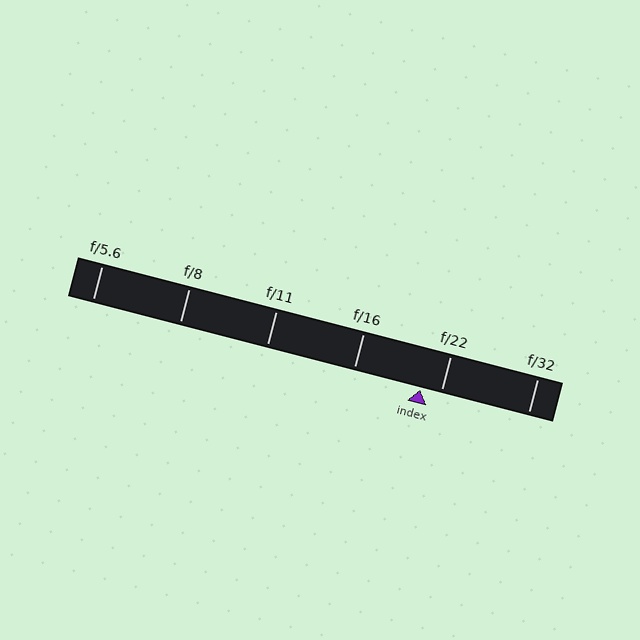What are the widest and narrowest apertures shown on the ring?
The widest aperture shown is f/5.6 and the narrowest is f/32.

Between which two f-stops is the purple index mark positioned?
The index mark is between f/16 and f/22.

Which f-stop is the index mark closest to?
The index mark is closest to f/22.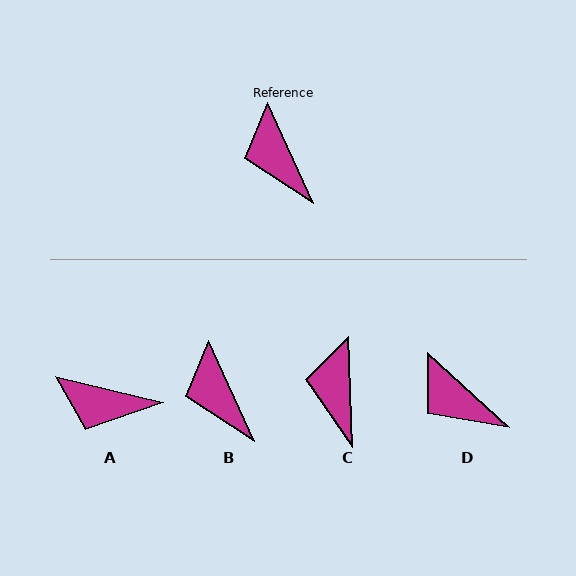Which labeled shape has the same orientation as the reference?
B.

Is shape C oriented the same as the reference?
No, it is off by about 23 degrees.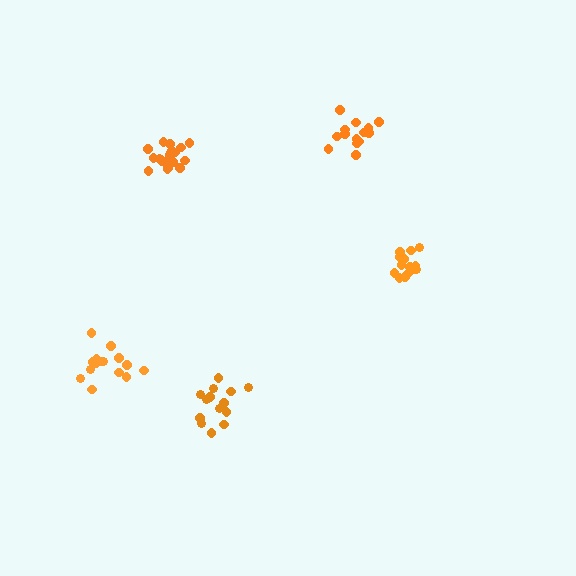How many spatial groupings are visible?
There are 5 spatial groupings.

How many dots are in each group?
Group 1: 15 dots, Group 2: 14 dots, Group 3: 19 dots, Group 4: 15 dots, Group 5: 15 dots (78 total).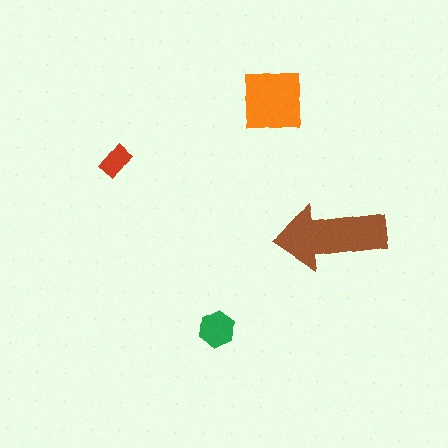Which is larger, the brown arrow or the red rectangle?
The brown arrow.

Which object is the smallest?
The red rectangle.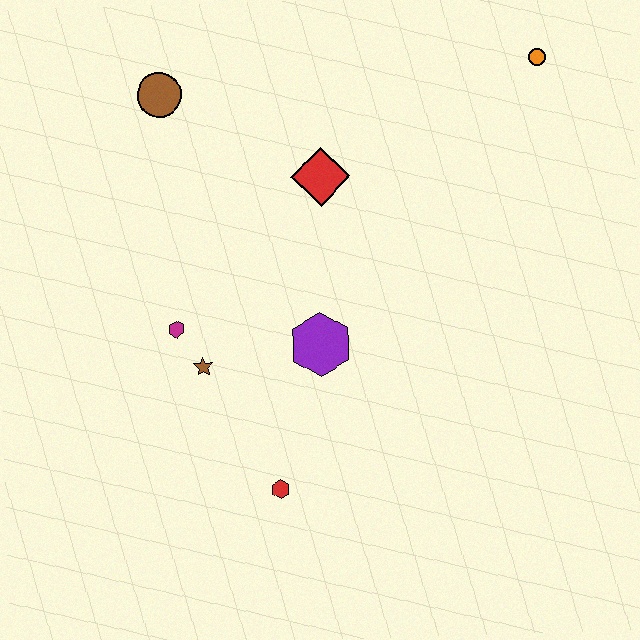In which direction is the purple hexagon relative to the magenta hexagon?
The purple hexagon is to the right of the magenta hexagon.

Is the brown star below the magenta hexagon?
Yes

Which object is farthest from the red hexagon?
The orange circle is farthest from the red hexagon.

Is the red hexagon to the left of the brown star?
No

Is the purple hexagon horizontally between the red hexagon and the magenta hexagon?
No